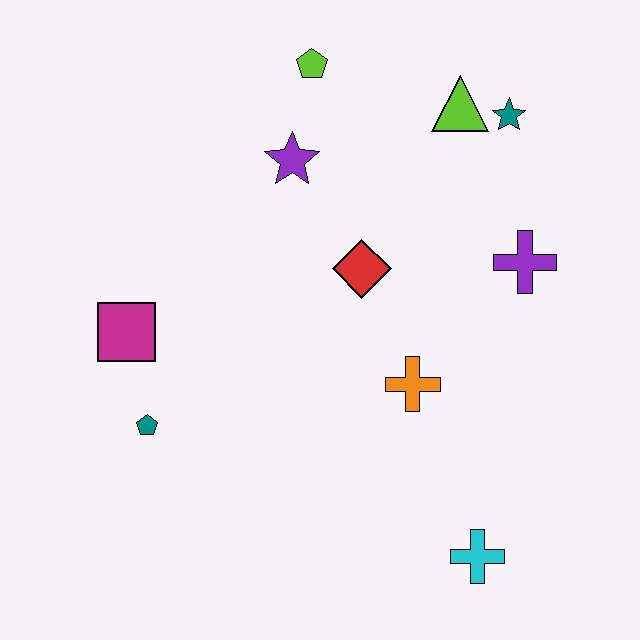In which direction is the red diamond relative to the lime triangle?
The red diamond is below the lime triangle.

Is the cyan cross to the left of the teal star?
Yes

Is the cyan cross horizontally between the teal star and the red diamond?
Yes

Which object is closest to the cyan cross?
The orange cross is closest to the cyan cross.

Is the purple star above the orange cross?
Yes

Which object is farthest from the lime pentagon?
The cyan cross is farthest from the lime pentagon.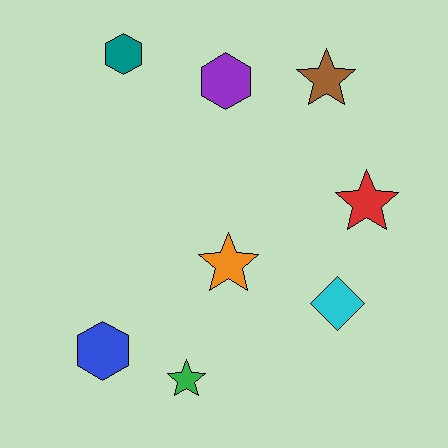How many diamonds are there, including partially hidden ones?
There is 1 diamond.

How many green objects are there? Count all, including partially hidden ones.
There is 1 green object.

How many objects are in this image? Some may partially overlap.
There are 8 objects.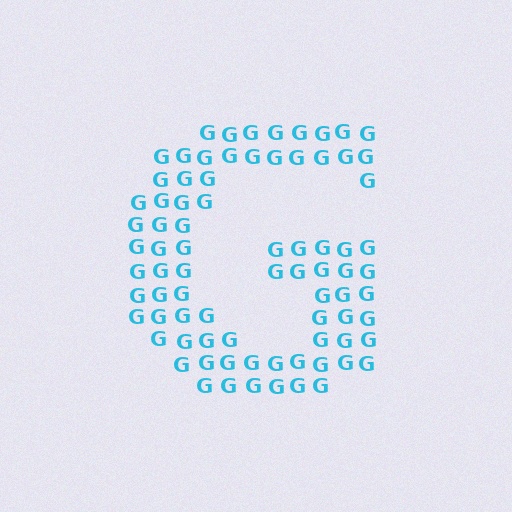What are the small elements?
The small elements are letter G's.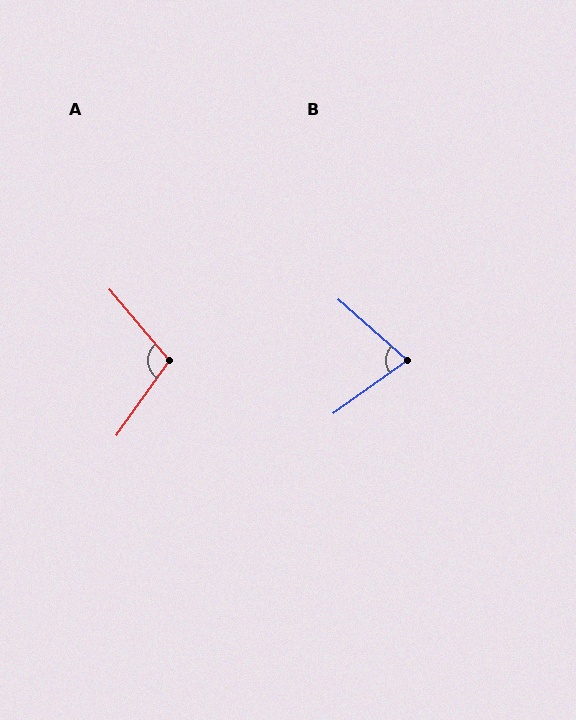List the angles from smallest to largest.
B (77°), A (104°).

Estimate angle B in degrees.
Approximately 77 degrees.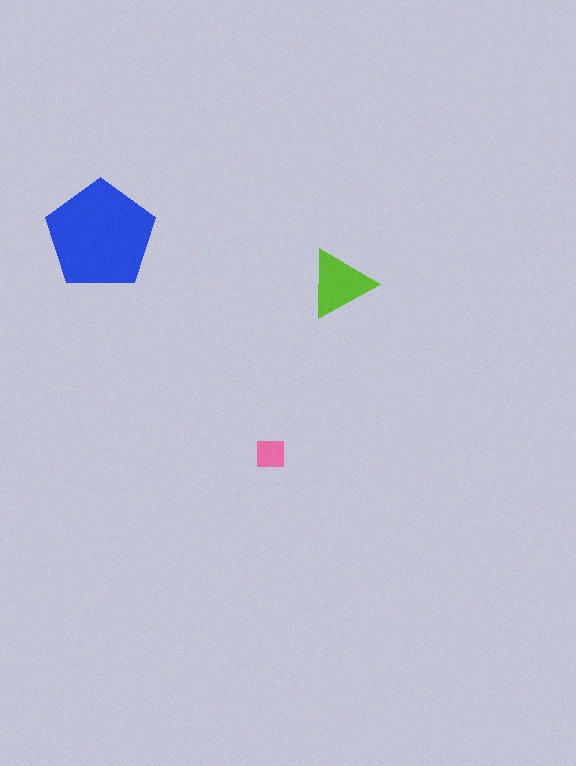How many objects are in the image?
There are 3 objects in the image.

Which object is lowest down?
The pink square is bottommost.